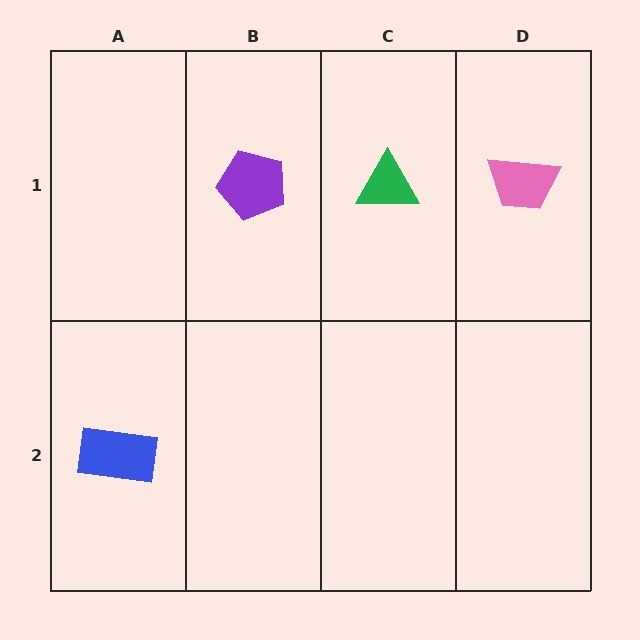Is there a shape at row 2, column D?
No, that cell is empty.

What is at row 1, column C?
A green triangle.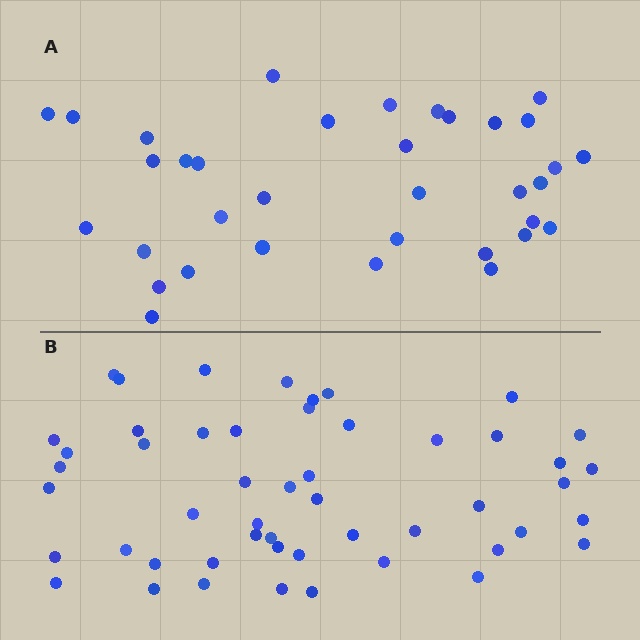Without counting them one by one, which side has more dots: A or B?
Region B (the bottom region) has more dots.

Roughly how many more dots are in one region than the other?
Region B has approximately 15 more dots than region A.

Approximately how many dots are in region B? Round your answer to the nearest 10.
About 50 dots. (The exact count is 51, which rounds to 50.)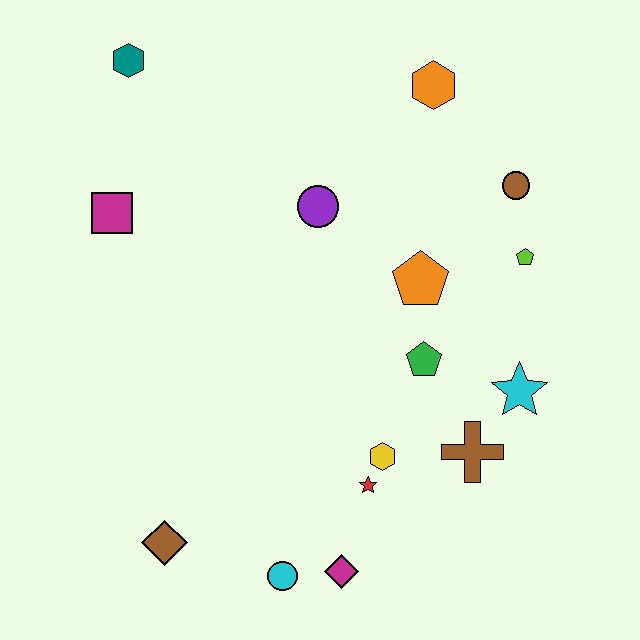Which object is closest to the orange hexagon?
The brown circle is closest to the orange hexagon.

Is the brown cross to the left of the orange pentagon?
No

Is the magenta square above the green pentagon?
Yes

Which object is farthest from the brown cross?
The teal hexagon is farthest from the brown cross.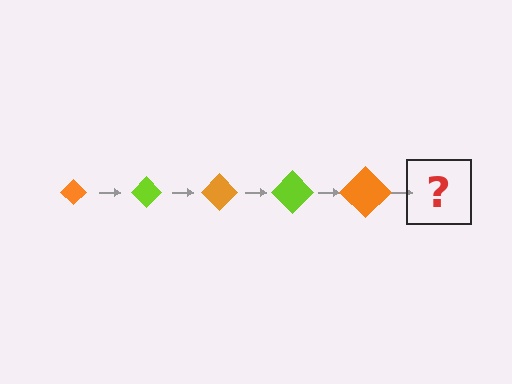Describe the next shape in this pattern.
It should be a lime diamond, larger than the previous one.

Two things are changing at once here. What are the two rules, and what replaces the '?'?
The two rules are that the diamond grows larger each step and the color cycles through orange and lime. The '?' should be a lime diamond, larger than the previous one.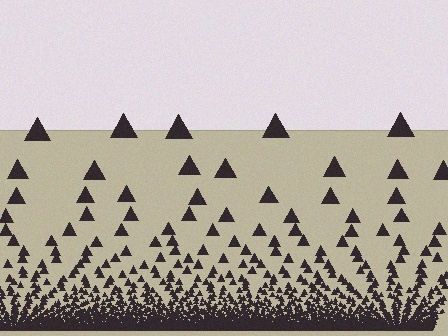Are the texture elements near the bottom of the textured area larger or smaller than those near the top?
Smaller. The gradient is inverted — elements near the bottom are smaller and denser.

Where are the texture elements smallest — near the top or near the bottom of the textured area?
Near the bottom.